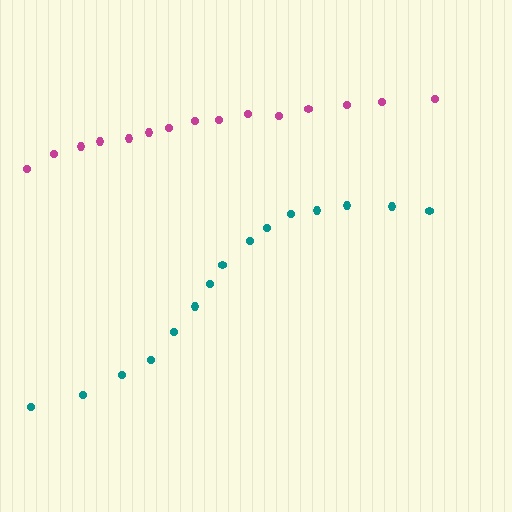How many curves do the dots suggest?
There are 2 distinct paths.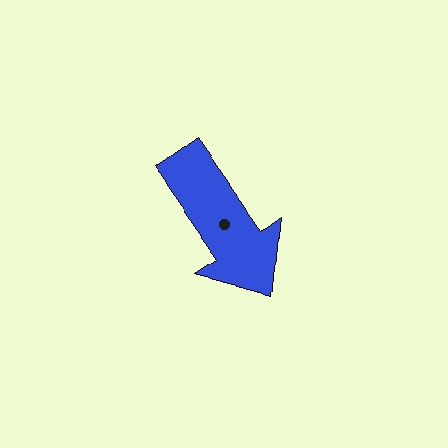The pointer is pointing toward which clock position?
Roughly 5 o'clock.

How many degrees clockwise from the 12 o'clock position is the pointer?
Approximately 145 degrees.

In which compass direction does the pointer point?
Southeast.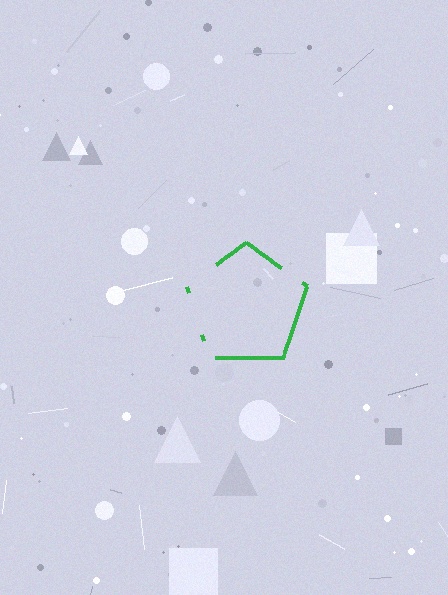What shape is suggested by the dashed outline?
The dashed outline suggests a pentagon.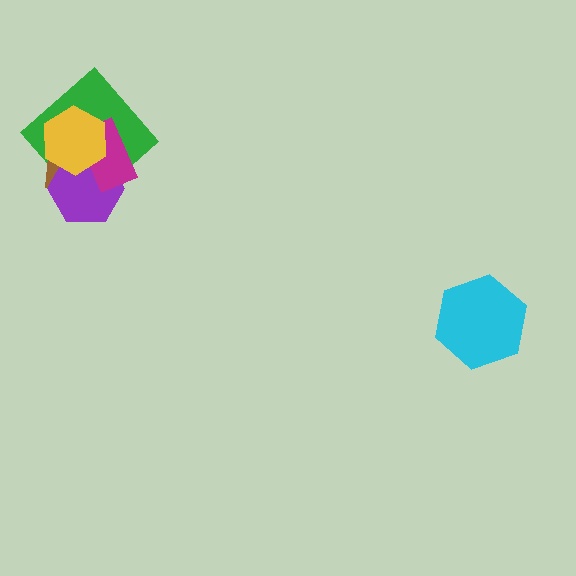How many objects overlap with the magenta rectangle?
4 objects overlap with the magenta rectangle.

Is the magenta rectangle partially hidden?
Yes, it is partially covered by another shape.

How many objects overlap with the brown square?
4 objects overlap with the brown square.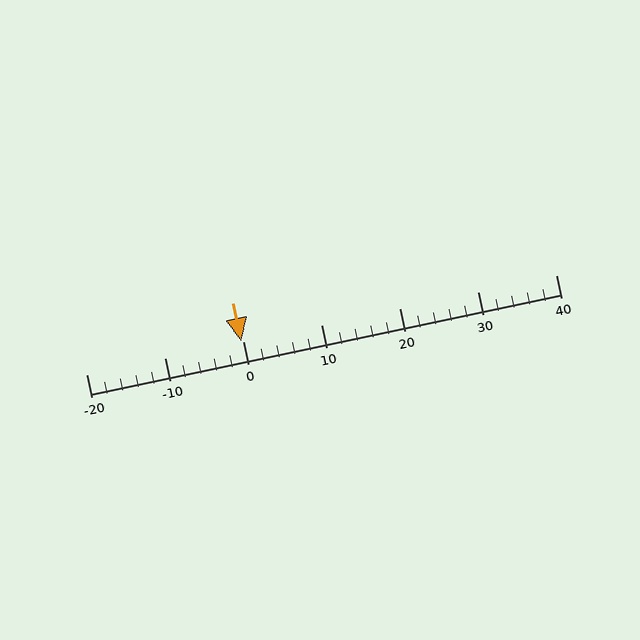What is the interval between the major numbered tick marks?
The major tick marks are spaced 10 units apart.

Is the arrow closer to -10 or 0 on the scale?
The arrow is closer to 0.